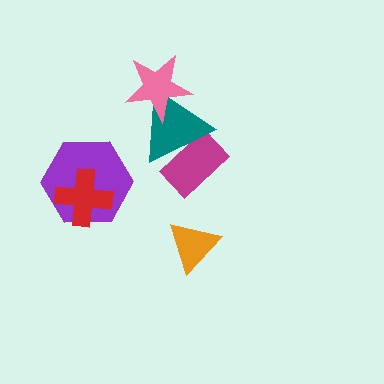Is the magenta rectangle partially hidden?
Yes, it is partially covered by another shape.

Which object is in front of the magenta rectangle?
The teal triangle is in front of the magenta rectangle.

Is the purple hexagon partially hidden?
Yes, it is partially covered by another shape.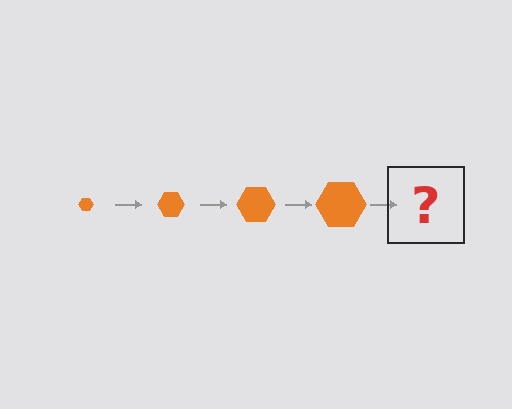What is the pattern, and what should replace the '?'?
The pattern is that the hexagon gets progressively larger each step. The '?' should be an orange hexagon, larger than the previous one.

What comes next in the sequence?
The next element should be an orange hexagon, larger than the previous one.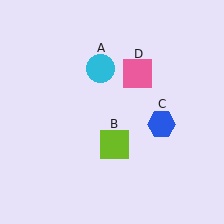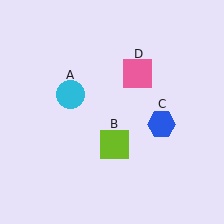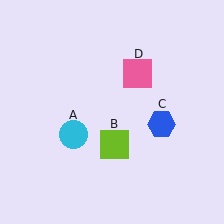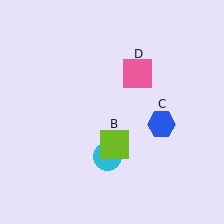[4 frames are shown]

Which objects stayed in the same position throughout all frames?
Lime square (object B) and blue hexagon (object C) and pink square (object D) remained stationary.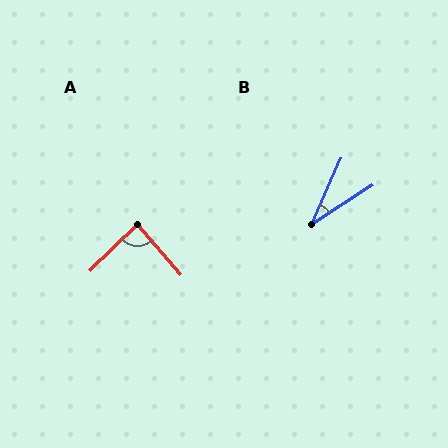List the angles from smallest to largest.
B (34°), A (86°).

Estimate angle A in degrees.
Approximately 86 degrees.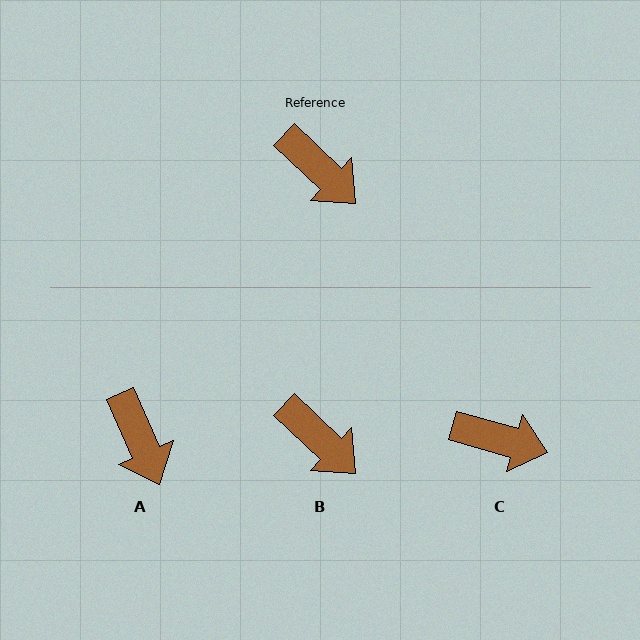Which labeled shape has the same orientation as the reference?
B.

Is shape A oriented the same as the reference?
No, it is off by about 23 degrees.